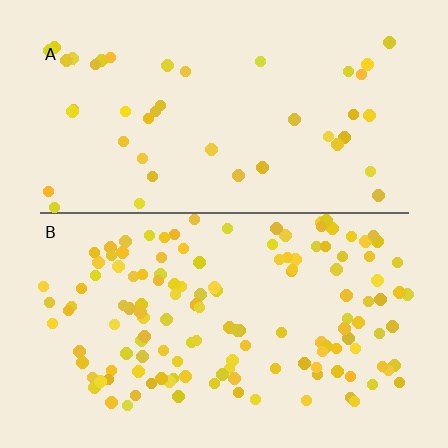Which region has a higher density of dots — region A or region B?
B (the bottom).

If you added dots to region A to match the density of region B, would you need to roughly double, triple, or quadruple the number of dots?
Approximately triple.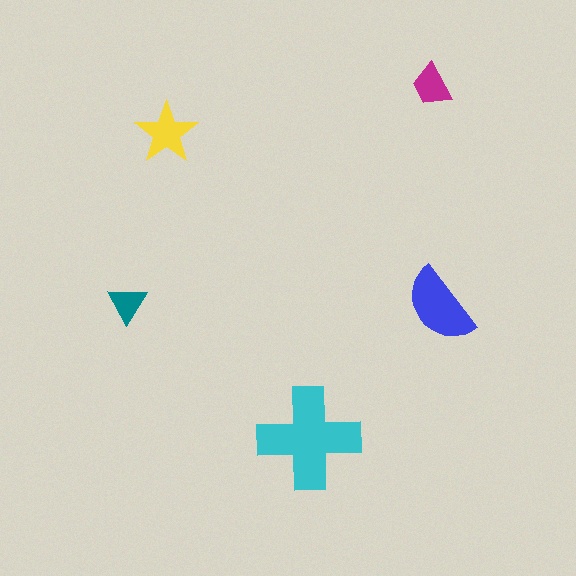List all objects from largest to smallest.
The cyan cross, the blue semicircle, the yellow star, the magenta trapezoid, the teal triangle.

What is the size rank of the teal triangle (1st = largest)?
5th.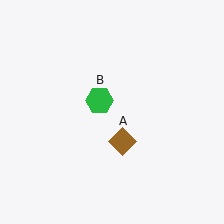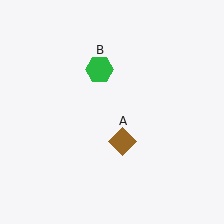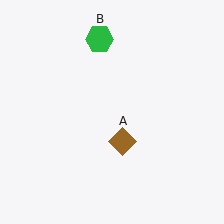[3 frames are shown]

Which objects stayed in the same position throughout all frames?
Brown diamond (object A) remained stationary.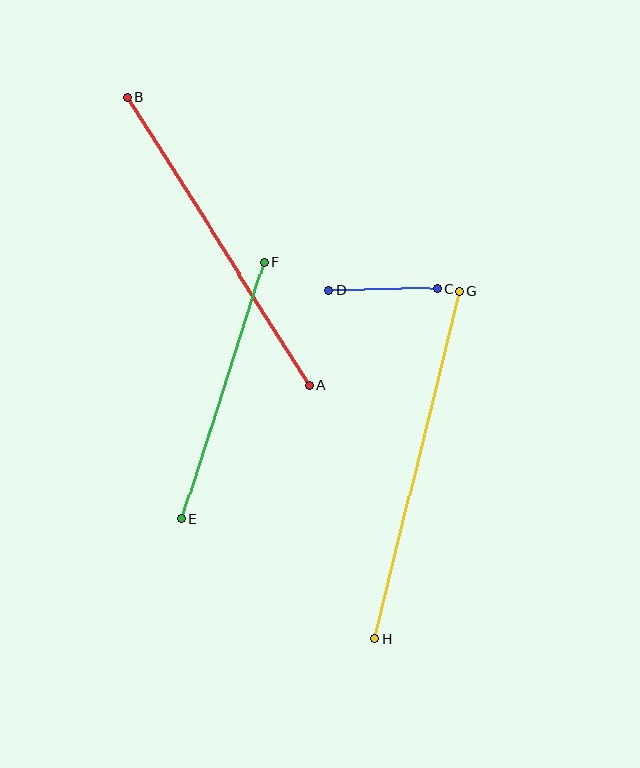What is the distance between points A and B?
The distance is approximately 341 pixels.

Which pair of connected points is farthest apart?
Points G and H are farthest apart.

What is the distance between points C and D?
The distance is approximately 109 pixels.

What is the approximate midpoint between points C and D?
The midpoint is at approximately (383, 289) pixels.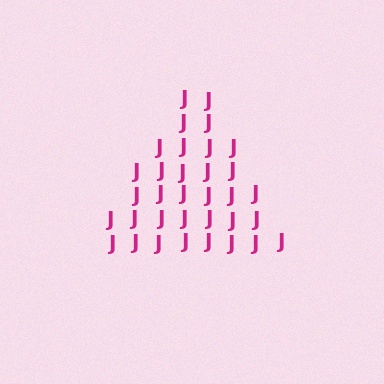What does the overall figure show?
The overall figure shows a triangle.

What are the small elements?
The small elements are letter J's.